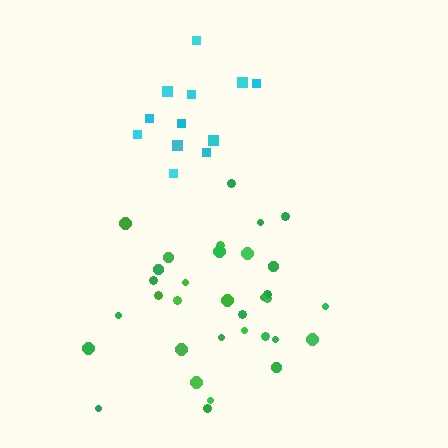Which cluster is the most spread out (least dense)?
Cyan.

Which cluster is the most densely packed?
Green.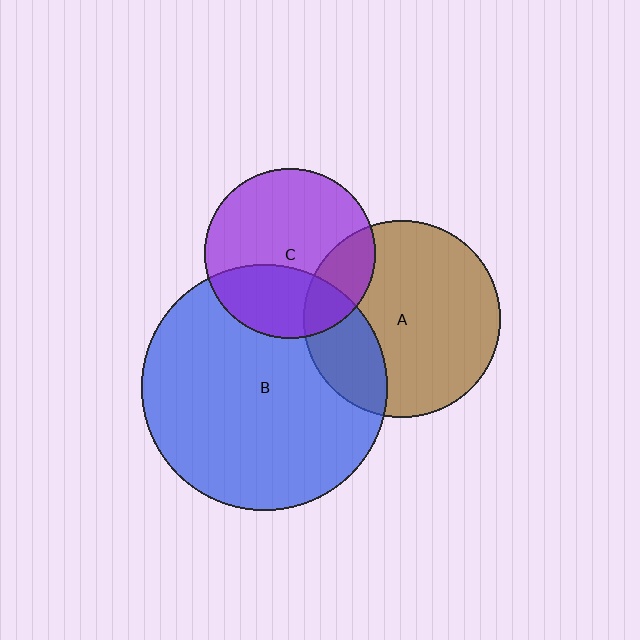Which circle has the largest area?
Circle B (blue).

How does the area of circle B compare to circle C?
Approximately 2.1 times.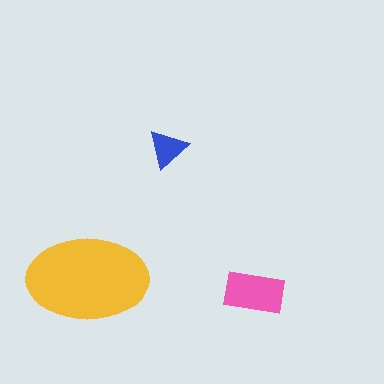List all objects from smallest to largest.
The blue triangle, the pink rectangle, the yellow ellipse.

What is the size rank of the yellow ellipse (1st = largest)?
1st.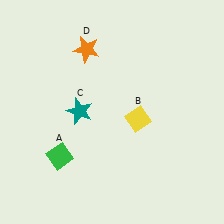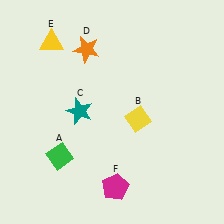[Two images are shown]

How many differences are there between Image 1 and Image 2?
There are 2 differences between the two images.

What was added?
A yellow triangle (E), a magenta pentagon (F) were added in Image 2.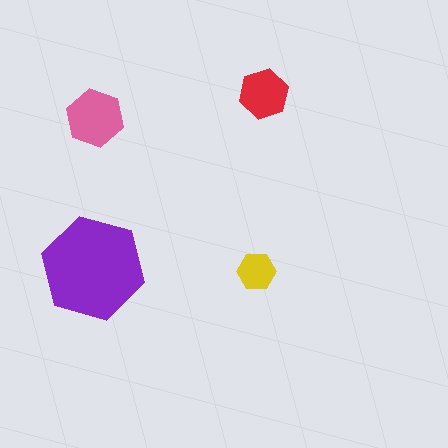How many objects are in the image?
There are 4 objects in the image.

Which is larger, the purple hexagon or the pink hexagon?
The purple one.